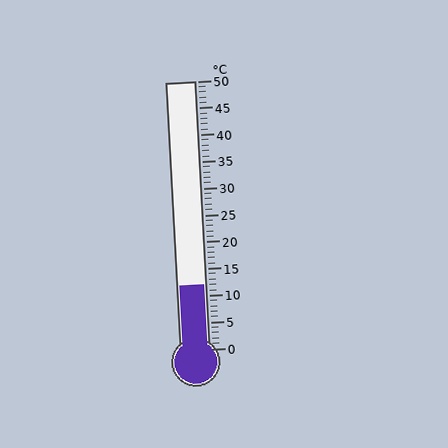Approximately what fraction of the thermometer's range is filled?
The thermometer is filled to approximately 25% of its range.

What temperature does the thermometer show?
The thermometer shows approximately 12°C.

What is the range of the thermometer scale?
The thermometer scale ranges from 0°C to 50°C.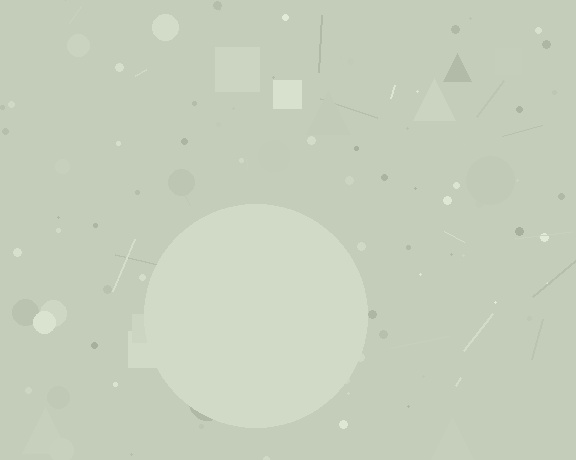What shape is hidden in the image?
A circle is hidden in the image.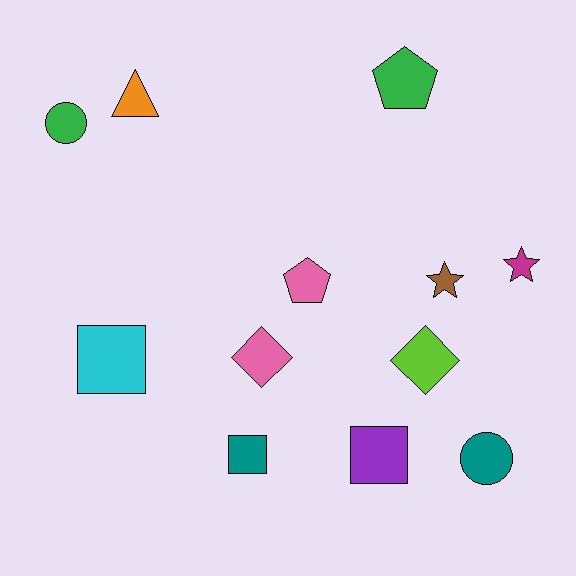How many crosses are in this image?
There are no crosses.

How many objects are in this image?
There are 12 objects.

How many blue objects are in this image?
There are no blue objects.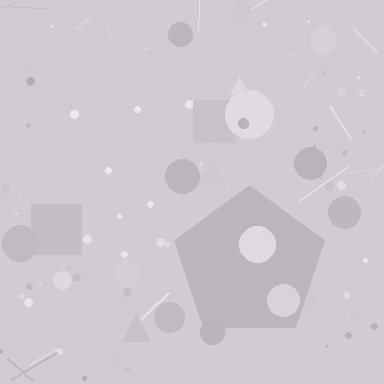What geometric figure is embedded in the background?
A pentagon is embedded in the background.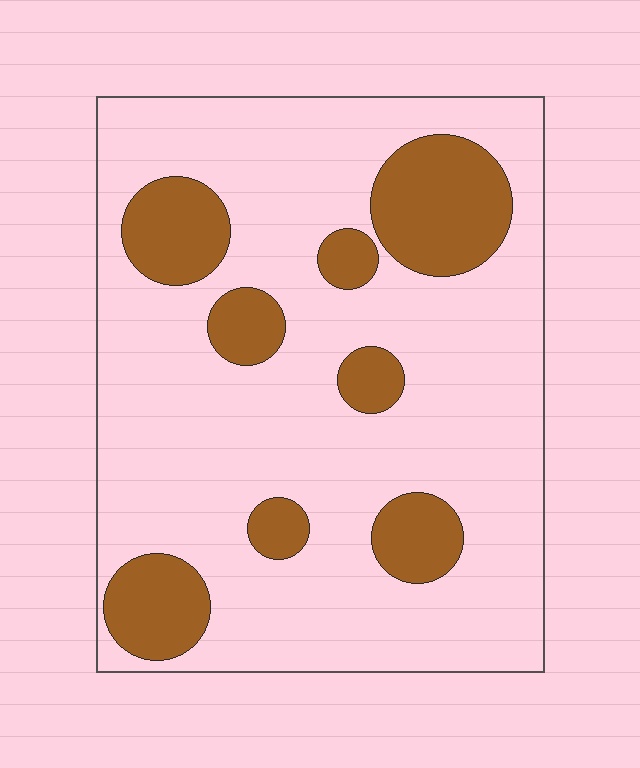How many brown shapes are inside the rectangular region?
8.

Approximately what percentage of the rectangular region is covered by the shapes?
Approximately 20%.